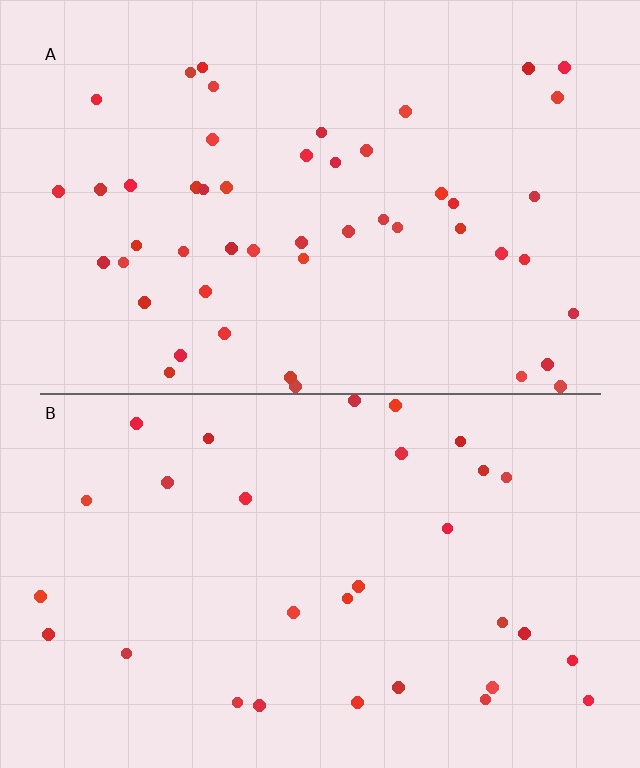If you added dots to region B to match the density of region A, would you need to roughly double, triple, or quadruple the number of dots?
Approximately double.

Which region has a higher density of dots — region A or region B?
A (the top).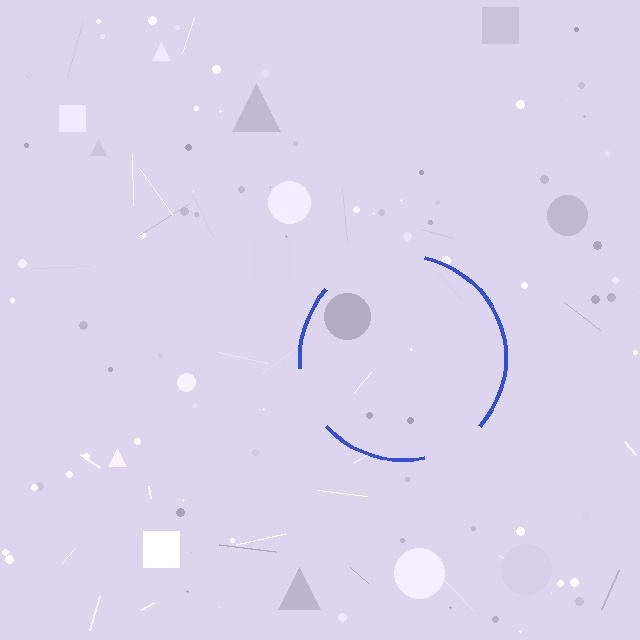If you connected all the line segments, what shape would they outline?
They would outline a circle.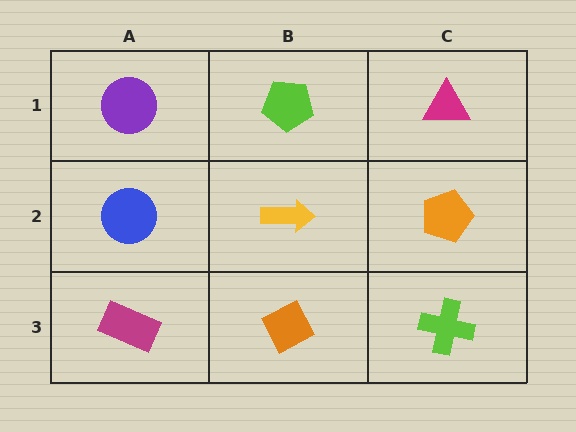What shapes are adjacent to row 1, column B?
A yellow arrow (row 2, column B), a purple circle (row 1, column A), a magenta triangle (row 1, column C).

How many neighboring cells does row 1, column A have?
2.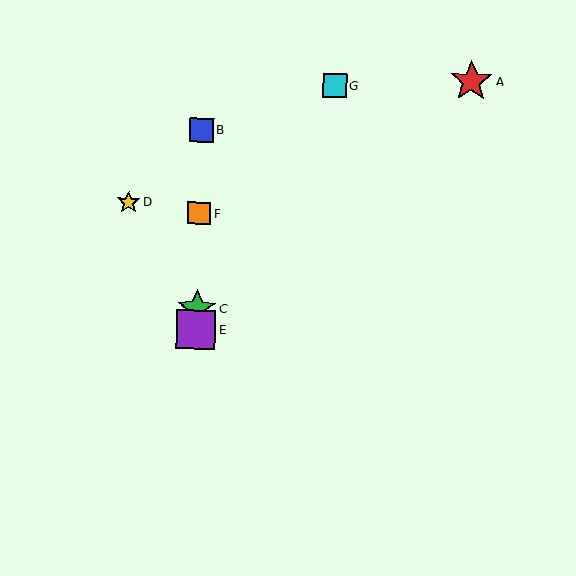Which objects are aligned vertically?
Objects B, C, E, F are aligned vertically.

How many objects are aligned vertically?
4 objects (B, C, E, F) are aligned vertically.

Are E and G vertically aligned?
No, E is at x≈196 and G is at x≈335.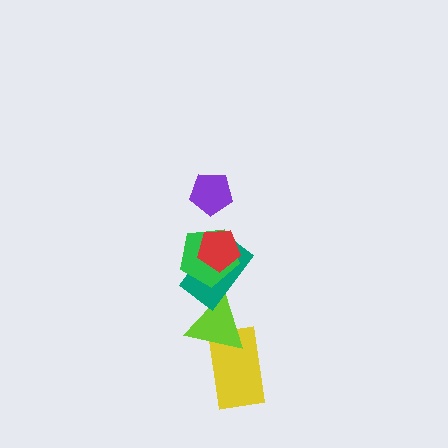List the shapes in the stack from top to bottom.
From top to bottom: the purple pentagon, the red pentagon, the green pentagon, the teal rectangle, the lime triangle, the yellow rectangle.